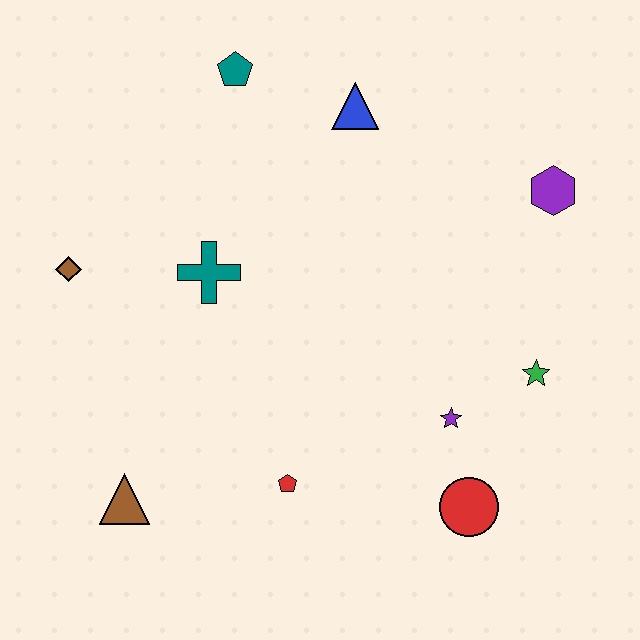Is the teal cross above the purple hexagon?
No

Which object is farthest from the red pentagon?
The teal pentagon is farthest from the red pentagon.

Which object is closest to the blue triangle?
The teal pentagon is closest to the blue triangle.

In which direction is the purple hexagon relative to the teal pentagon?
The purple hexagon is to the right of the teal pentagon.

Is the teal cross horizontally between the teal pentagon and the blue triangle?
No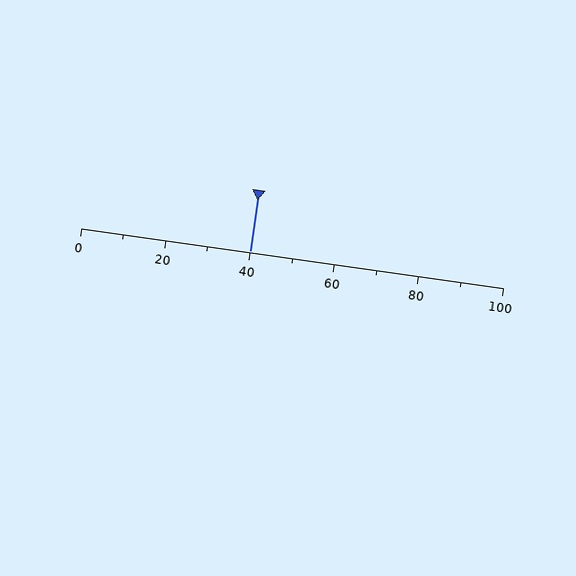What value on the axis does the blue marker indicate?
The marker indicates approximately 40.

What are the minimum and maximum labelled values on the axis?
The axis runs from 0 to 100.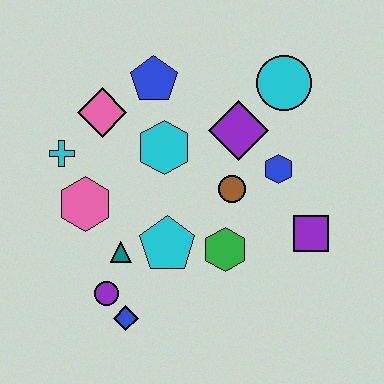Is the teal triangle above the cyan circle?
No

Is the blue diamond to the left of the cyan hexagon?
Yes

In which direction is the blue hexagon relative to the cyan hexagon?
The blue hexagon is to the right of the cyan hexagon.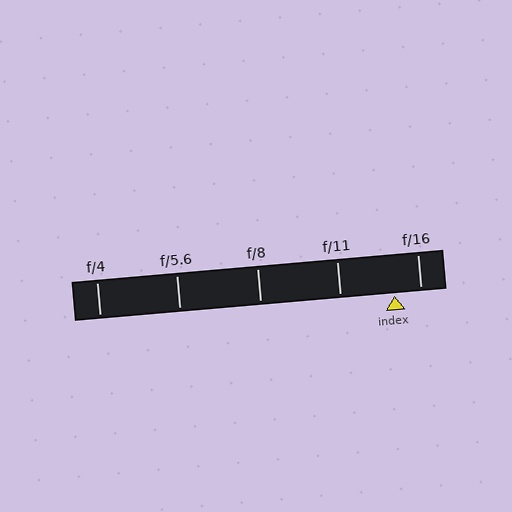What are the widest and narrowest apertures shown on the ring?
The widest aperture shown is f/4 and the narrowest is f/16.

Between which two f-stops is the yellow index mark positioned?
The index mark is between f/11 and f/16.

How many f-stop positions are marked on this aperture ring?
There are 5 f-stop positions marked.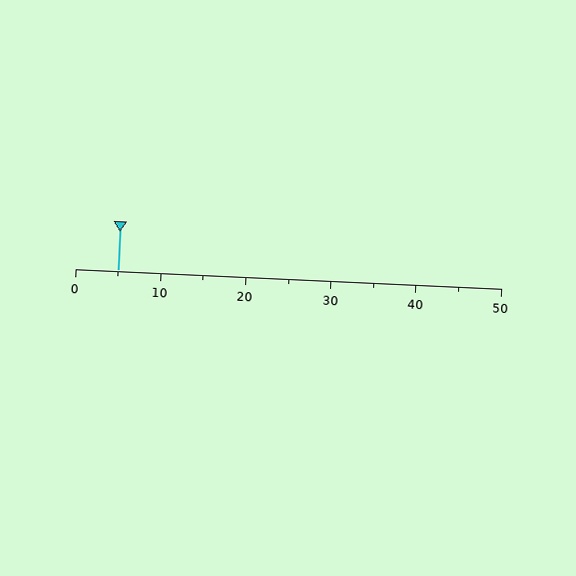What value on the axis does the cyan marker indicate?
The marker indicates approximately 5.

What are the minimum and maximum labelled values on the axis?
The axis runs from 0 to 50.